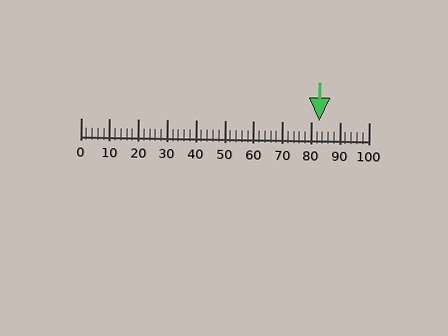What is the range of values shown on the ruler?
The ruler shows values from 0 to 100.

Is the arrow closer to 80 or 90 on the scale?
The arrow is closer to 80.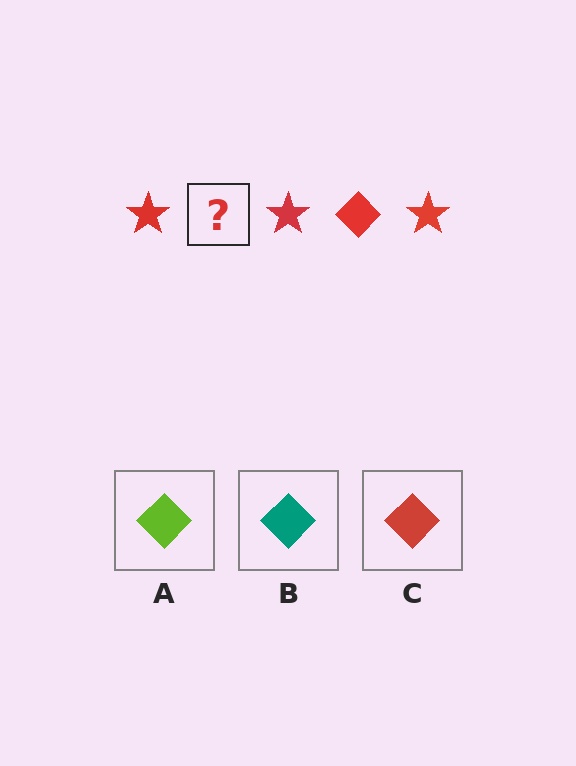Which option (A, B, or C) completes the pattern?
C.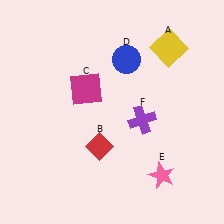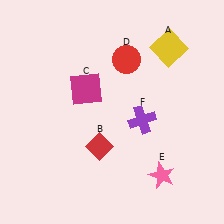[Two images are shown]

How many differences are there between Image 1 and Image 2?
There is 1 difference between the two images.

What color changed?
The circle (D) changed from blue in Image 1 to red in Image 2.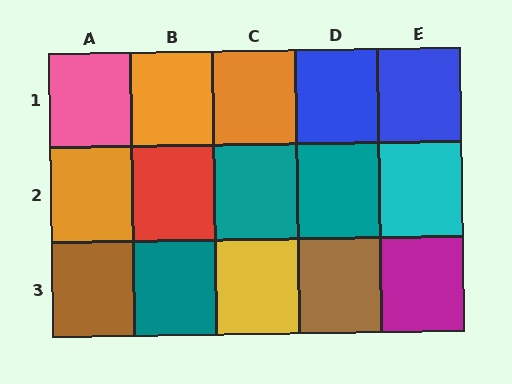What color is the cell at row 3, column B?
Teal.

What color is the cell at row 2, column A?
Orange.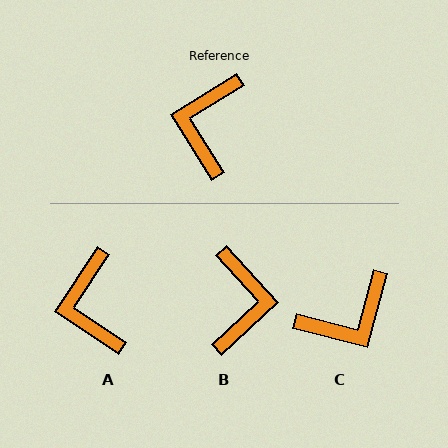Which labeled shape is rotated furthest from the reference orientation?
B, about 169 degrees away.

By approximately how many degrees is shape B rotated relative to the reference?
Approximately 169 degrees clockwise.